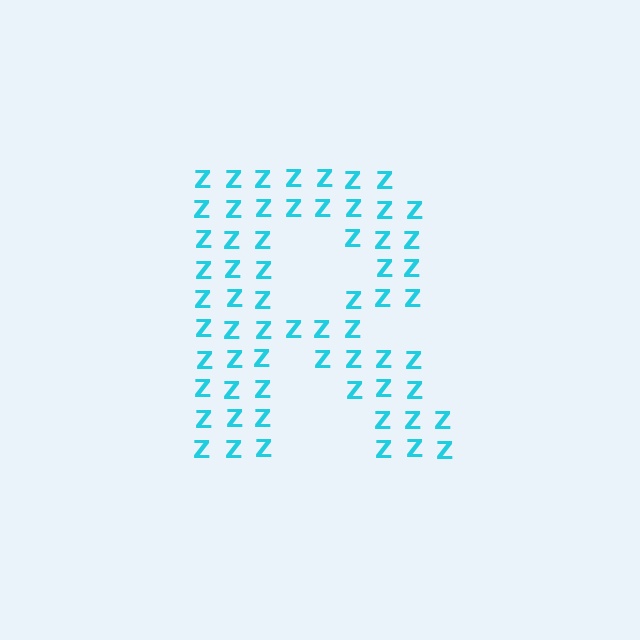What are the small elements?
The small elements are letter Z's.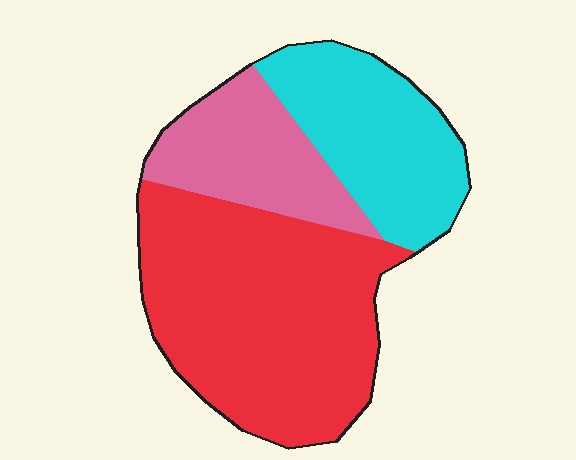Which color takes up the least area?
Pink, at roughly 20%.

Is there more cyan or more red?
Red.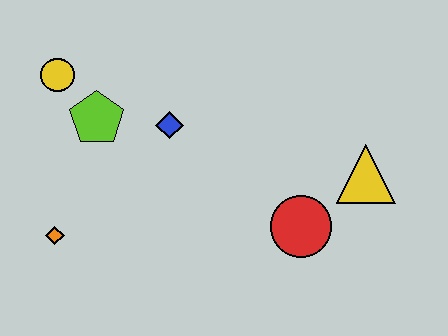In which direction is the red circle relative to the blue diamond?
The red circle is to the right of the blue diamond.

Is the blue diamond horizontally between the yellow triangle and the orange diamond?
Yes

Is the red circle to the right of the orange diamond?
Yes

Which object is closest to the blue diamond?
The lime pentagon is closest to the blue diamond.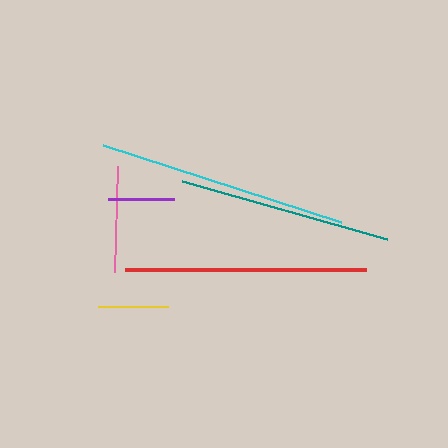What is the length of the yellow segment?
The yellow segment is approximately 70 pixels long.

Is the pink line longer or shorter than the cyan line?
The cyan line is longer than the pink line.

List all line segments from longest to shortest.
From longest to shortest: cyan, red, teal, pink, yellow, purple.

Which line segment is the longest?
The cyan line is the longest at approximately 251 pixels.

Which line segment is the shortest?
The purple line is the shortest at approximately 66 pixels.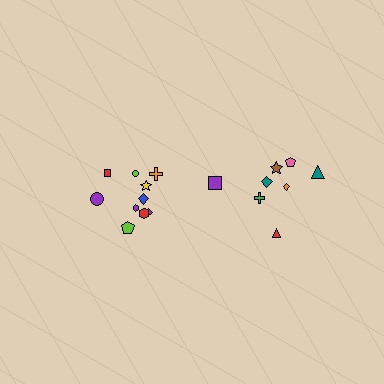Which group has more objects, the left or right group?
The left group.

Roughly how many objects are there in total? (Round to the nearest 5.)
Roughly 20 objects in total.